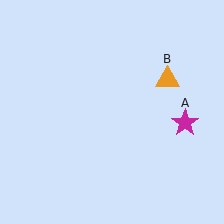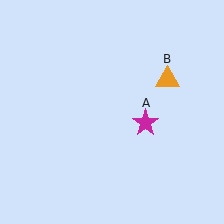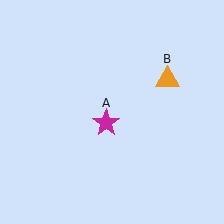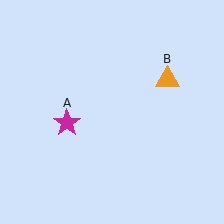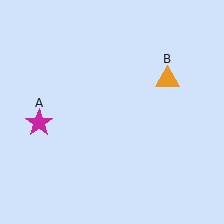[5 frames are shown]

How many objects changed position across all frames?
1 object changed position: magenta star (object A).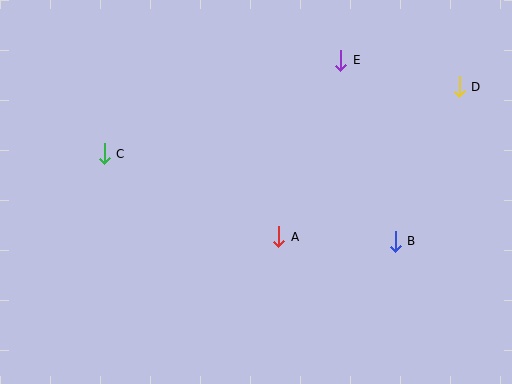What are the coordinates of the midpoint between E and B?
The midpoint between E and B is at (368, 151).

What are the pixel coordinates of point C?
Point C is at (104, 154).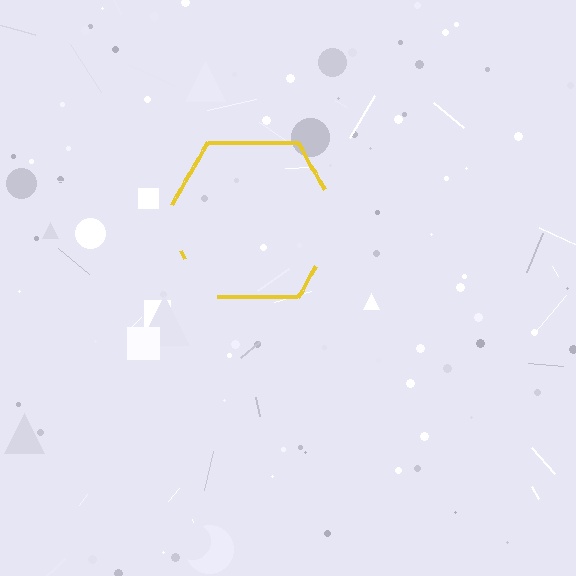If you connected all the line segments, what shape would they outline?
They would outline a hexagon.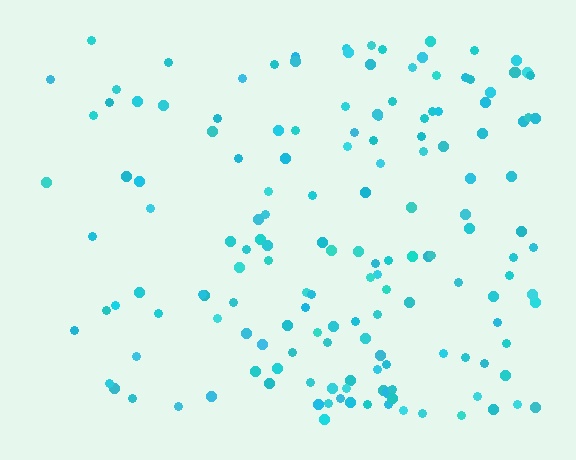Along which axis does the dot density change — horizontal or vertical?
Horizontal.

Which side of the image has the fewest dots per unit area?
The left.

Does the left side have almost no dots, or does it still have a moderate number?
Still a moderate number, just noticeably fewer than the right.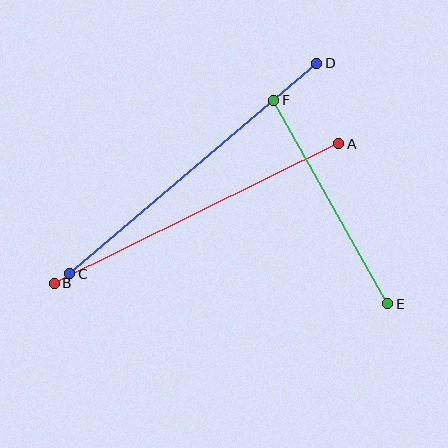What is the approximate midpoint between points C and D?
The midpoint is at approximately (193, 168) pixels.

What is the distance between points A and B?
The distance is approximately 317 pixels.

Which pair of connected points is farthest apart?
Points C and D are farthest apart.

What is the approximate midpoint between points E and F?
The midpoint is at approximately (331, 202) pixels.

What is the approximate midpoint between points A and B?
The midpoint is at approximately (197, 214) pixels.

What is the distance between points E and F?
The distance is approximately 233 pixels.